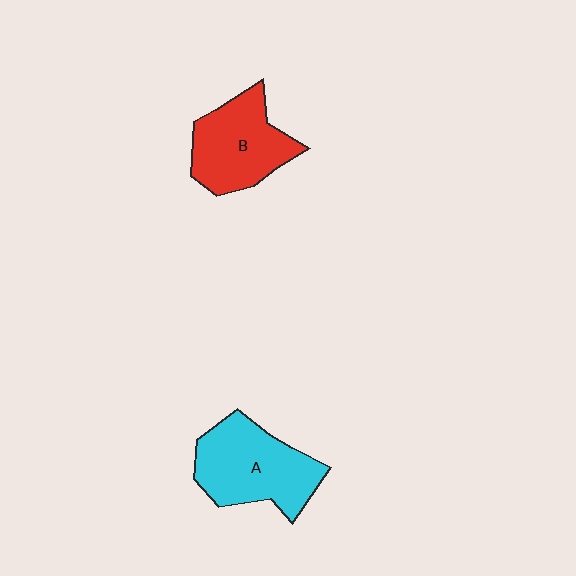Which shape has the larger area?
Shape A (cyan).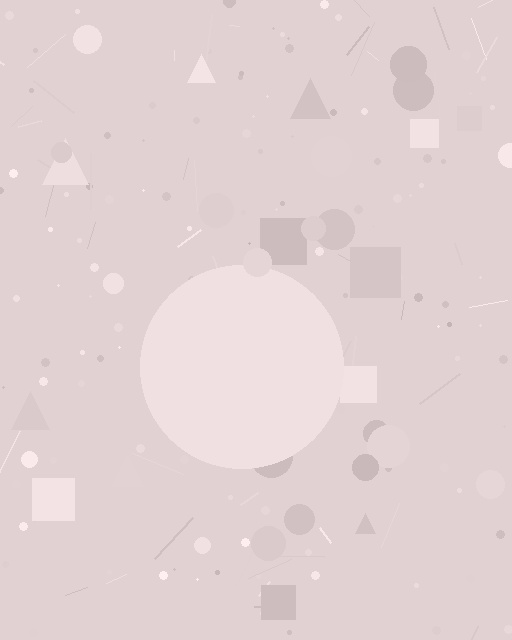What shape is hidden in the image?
A circle is hidden in the image.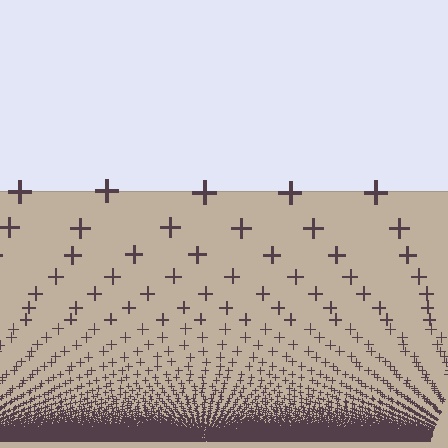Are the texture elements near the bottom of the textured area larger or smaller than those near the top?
Smaller. The gradient is inverted — elements near the bottom are smaller and denser.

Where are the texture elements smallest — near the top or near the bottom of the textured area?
Near the bottom.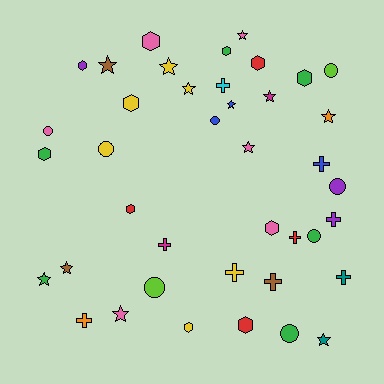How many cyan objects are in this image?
There is 1 cyan object.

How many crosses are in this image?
There are 9 crosses.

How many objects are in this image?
There are 40 objects.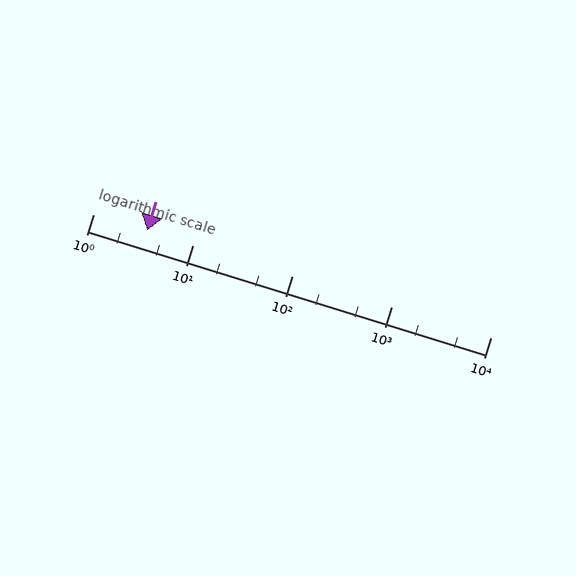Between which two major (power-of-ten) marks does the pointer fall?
The pointer is between 1 and 10.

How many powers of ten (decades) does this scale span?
The scale spans 4 decades, from 1 to 10000.